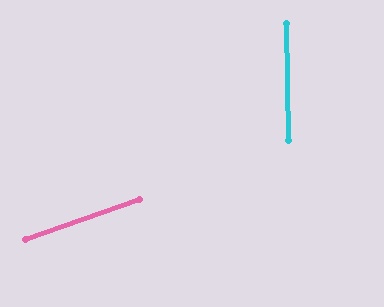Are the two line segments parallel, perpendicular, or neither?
Neither parallel nor perpendicular — they differ by about 72°.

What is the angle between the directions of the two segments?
Approximately 72 degrees.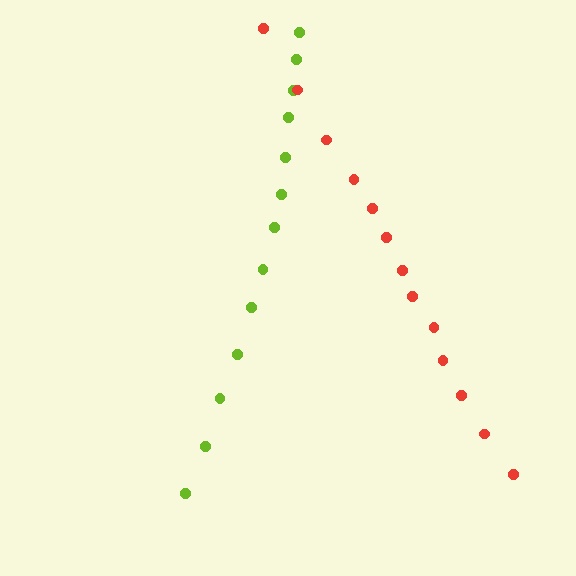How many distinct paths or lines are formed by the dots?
There are 2 distinct paths.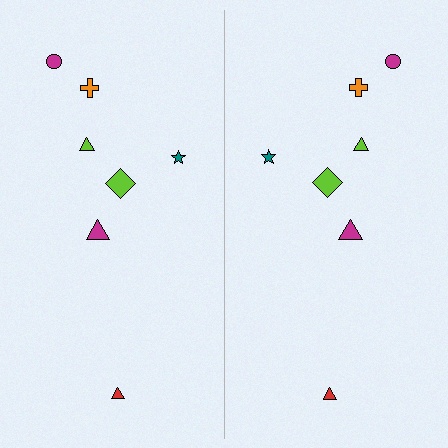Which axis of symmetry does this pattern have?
The pattern has a vertical axis of symmetry running through the center of the image.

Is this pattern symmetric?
Yes, this pattern has bilateral (reflection) symmetry.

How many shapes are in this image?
There are 14 shapes in this image.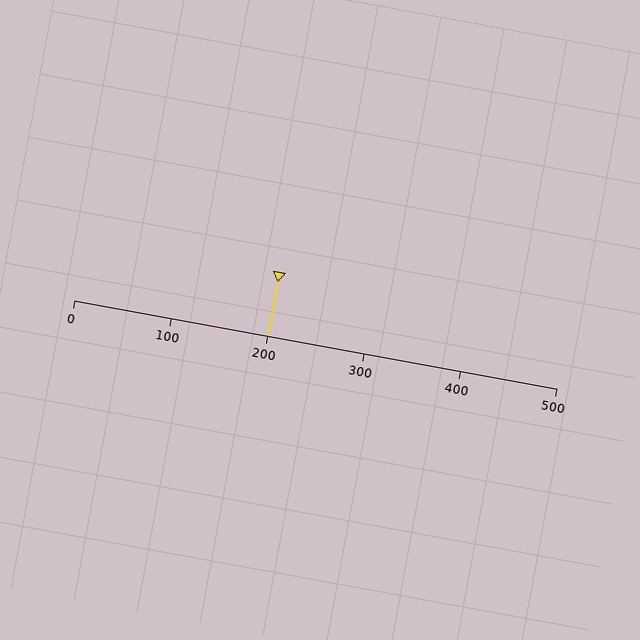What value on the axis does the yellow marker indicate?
The marker indicates approximately 200.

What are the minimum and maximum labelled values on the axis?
The axis runs from 0 to 500.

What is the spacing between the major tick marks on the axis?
The major ticks are spaced 100 apart.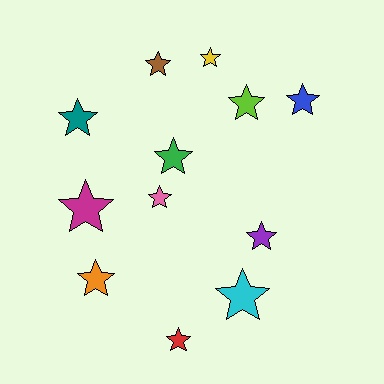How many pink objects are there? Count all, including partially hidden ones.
There is 1 pink object.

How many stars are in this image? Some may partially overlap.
There are 12 stars.